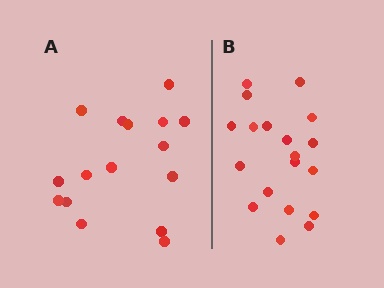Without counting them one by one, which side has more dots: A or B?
Region B (the right region) has more dots.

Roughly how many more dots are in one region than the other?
Region B has just a few more — roughly 2 or 3 more dots than region A.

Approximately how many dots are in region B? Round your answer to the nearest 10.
About 20 dots. (The exact count is 19, which rounds to 20.)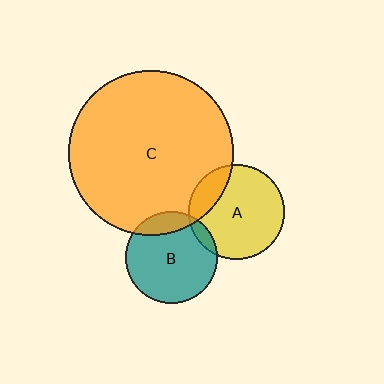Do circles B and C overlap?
Yes.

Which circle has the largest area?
Circle C (orange).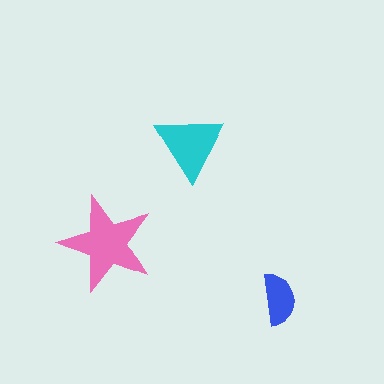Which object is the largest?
The pink star.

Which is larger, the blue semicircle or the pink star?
The pink star.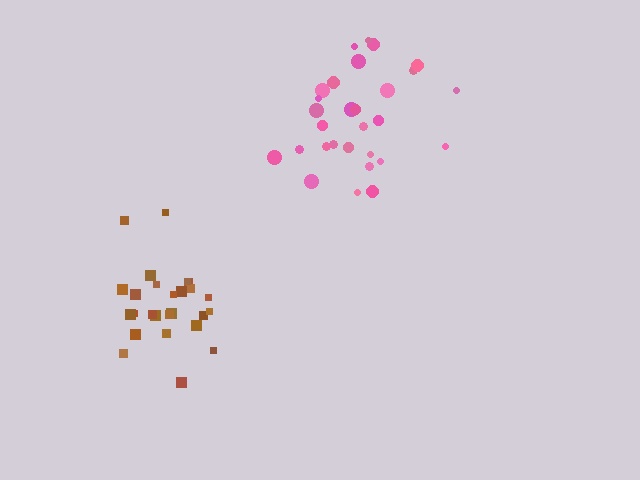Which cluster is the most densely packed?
Brown.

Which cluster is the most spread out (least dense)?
Pink.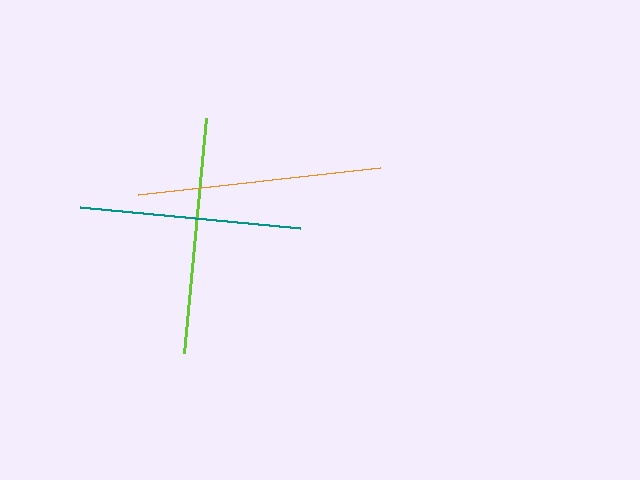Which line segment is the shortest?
The teal line is the shortest at approximately 221 pixels.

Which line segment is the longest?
The orange line is the longest at approximately 243 pixels.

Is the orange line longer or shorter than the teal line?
The orange line is longer than the teal line.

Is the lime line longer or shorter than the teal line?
The lime line is longer than the teal line.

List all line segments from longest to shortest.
From longest to shortest: orange, lime, teal.